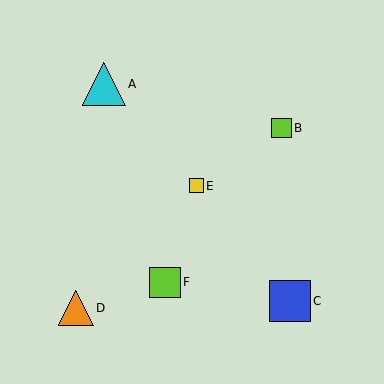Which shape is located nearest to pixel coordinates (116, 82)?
The cyan triangle (labeled A) at (104, 84) is nearest to that location.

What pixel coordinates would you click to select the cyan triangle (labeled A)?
Click at (104, 84) to select the cyan triangle A.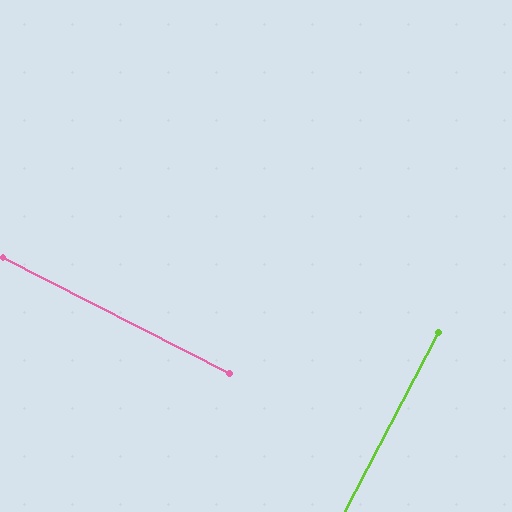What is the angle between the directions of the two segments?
Approximately 90 degrees.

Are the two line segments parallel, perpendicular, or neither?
Perpendicular — they meet at approximately 90°.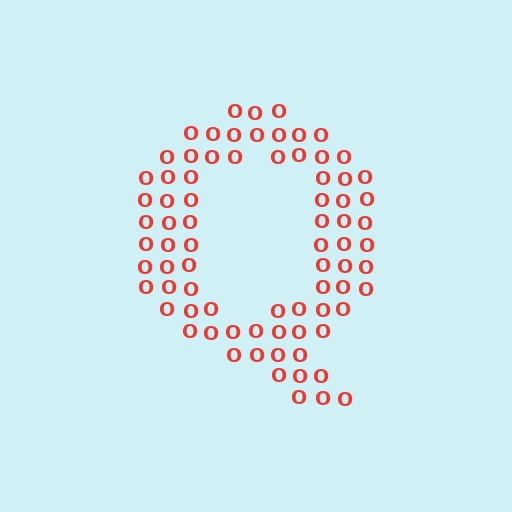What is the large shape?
The large shape is the letter Q.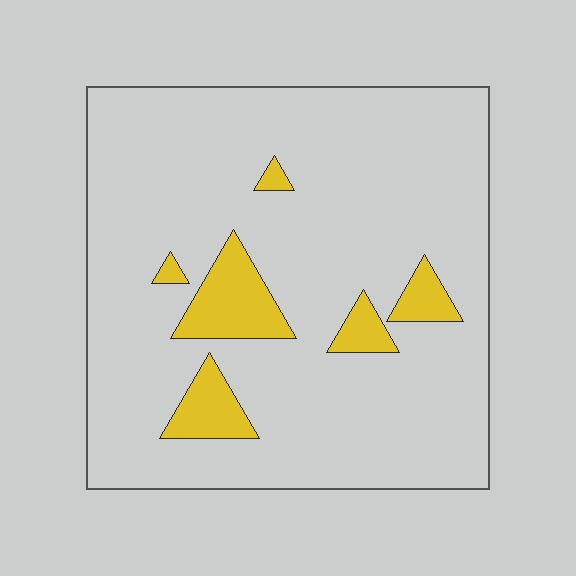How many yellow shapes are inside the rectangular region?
6.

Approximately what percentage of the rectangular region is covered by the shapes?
Approximately 10%.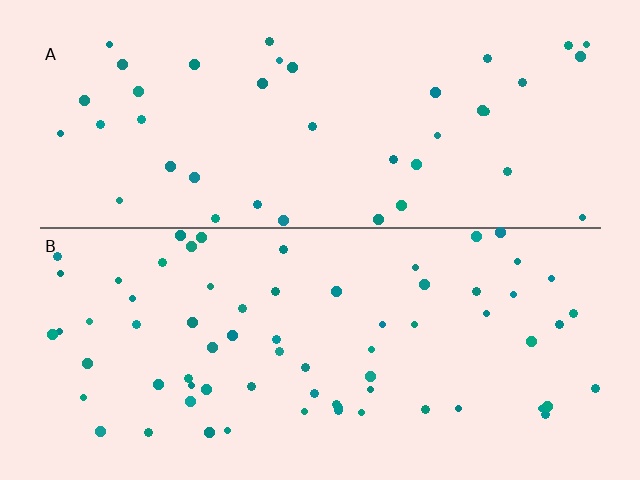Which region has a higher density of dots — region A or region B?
B (the bottom).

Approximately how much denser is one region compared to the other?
Approximately 1.7× — region B over region A.